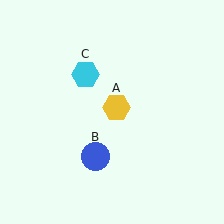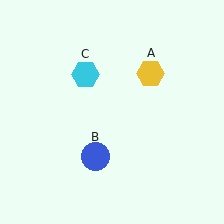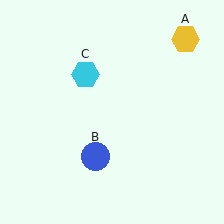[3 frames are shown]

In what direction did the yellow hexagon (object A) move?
The yellow hexagon (object A) moved up and to the right.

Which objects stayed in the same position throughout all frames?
Blue circle (object B) and cyan hexagon (object C) remained stationary.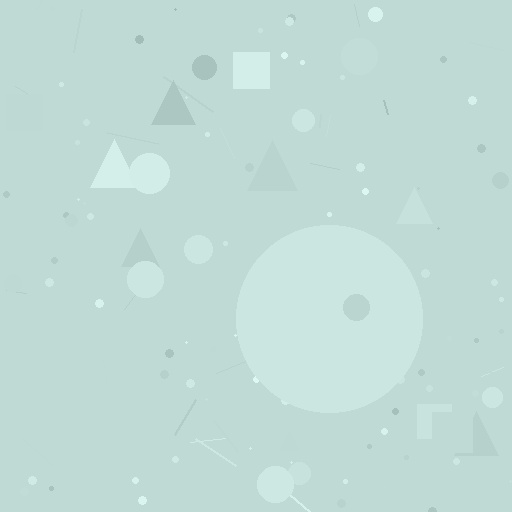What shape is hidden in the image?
A circle is hidden in the image.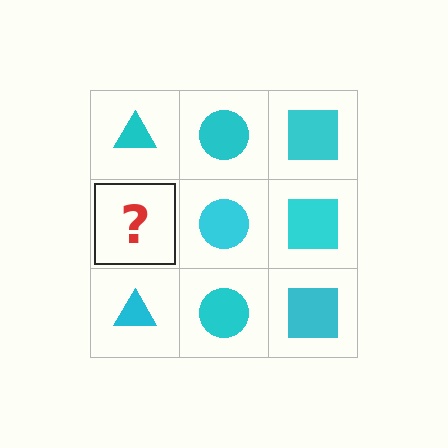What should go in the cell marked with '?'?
The missing cell should contain a cyan triangle.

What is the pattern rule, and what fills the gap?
The rule is that each column has a consistent shape. The gap should be filled with a cyan triangle.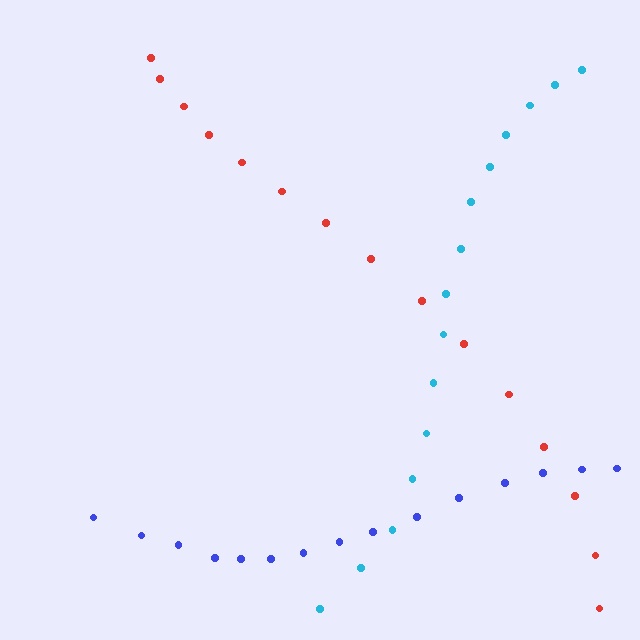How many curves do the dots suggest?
There are 3 distinct paths.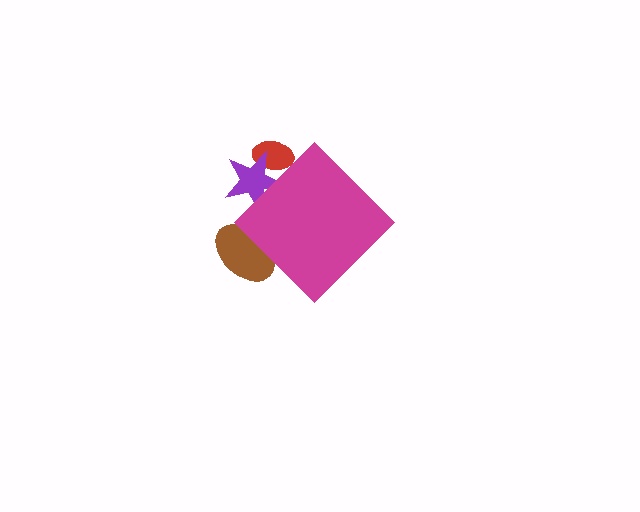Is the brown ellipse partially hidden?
Yes, the brown ellipse is partially hidden behind the magenta diamond.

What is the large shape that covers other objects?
A magenta diamond.